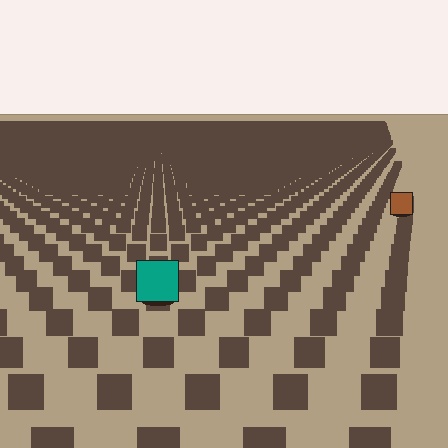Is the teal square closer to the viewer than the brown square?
Yes. The teal square is closer — you can tell from the texture gradient: the ground texture is coarser near it.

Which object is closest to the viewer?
The teal square is closest. The texture marks near it are larger and more spread out.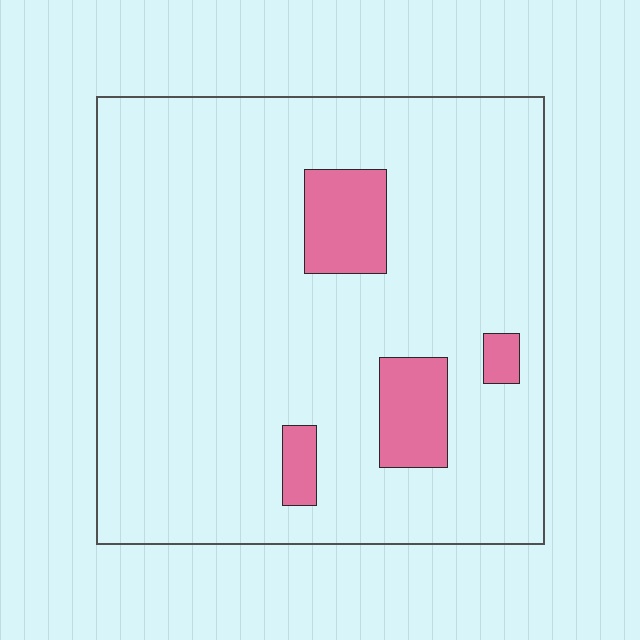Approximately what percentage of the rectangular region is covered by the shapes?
Approximately 10%.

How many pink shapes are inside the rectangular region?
4.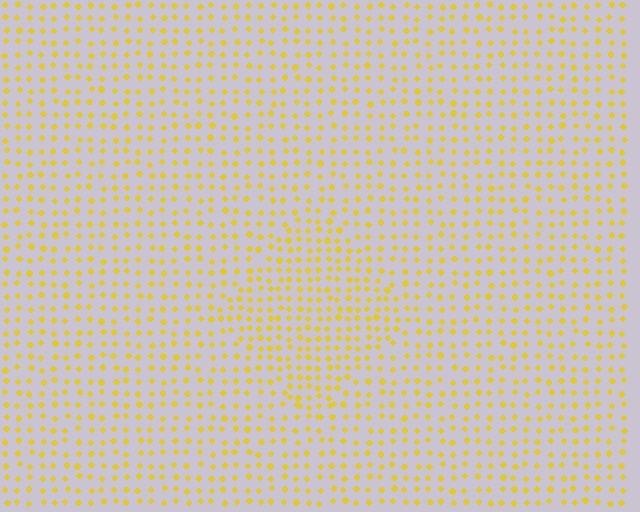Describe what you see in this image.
The image contains small yellow elements arranged at two different densities. A diamond-shaped region is visible where the elements are more densely packed than the surrounding area.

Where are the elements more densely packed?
The elements are more densely packed inside the diamond boundary.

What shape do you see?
I see a diamond.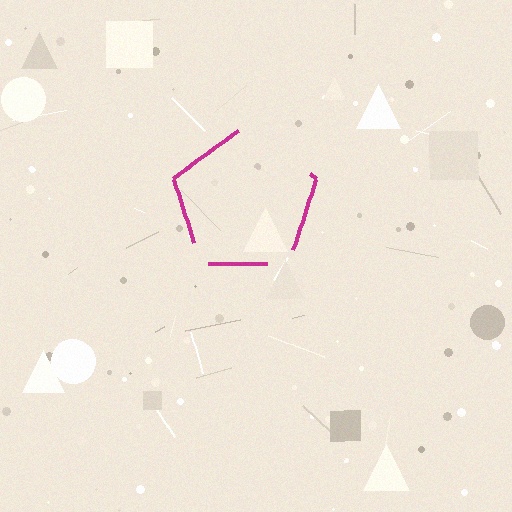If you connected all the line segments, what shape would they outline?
They would outline a pentagon.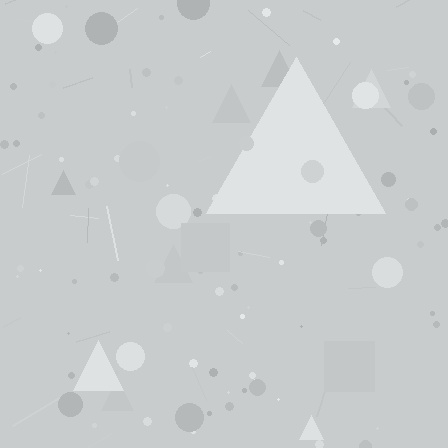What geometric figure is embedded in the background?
A triangle is embedded in the background.